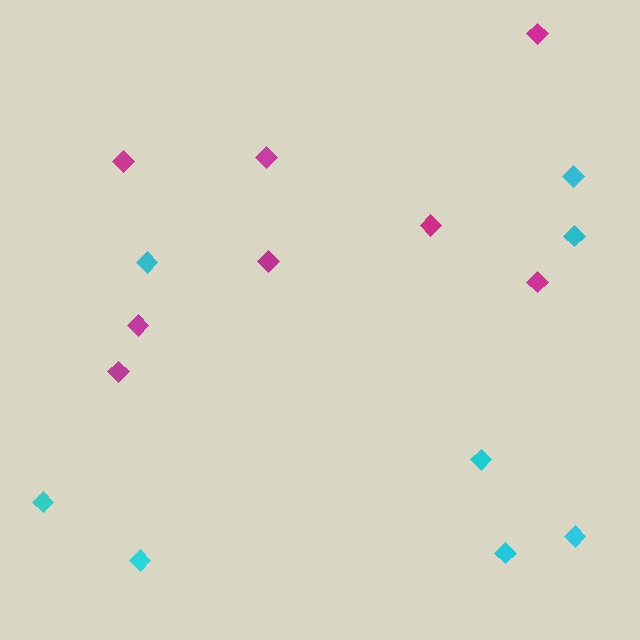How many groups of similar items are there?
There are 2 groups: one group of magenta diamonds (8) and one group of cyan diamonds (8).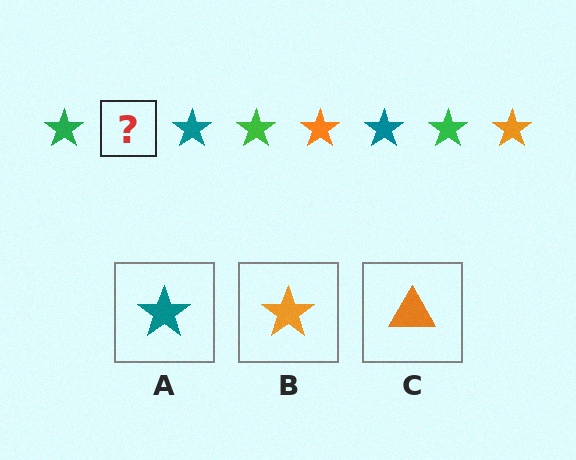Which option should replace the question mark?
Option B.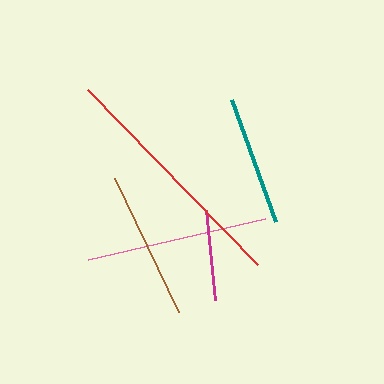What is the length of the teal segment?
The teal segment is approximately 130 pixels long.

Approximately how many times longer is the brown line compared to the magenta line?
The brown line is approximately 1.6 times the length of the magenta line.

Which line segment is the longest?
The red line is the longest at approximately 244 pixels.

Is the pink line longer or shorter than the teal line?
The pink line is longer than the teal line.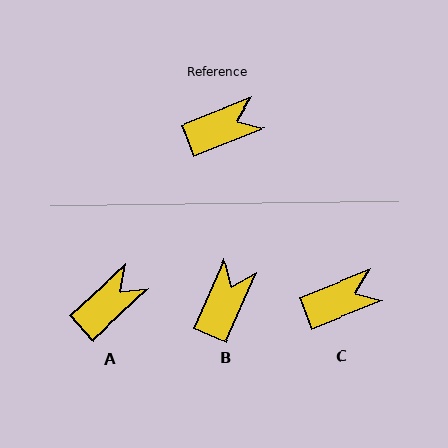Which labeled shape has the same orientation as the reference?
C.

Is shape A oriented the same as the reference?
No, it is off by about 22 degrees.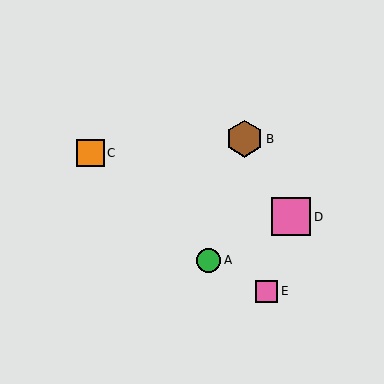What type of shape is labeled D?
Shape D is a pink square.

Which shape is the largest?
The pink square (labeled D) is the largest.